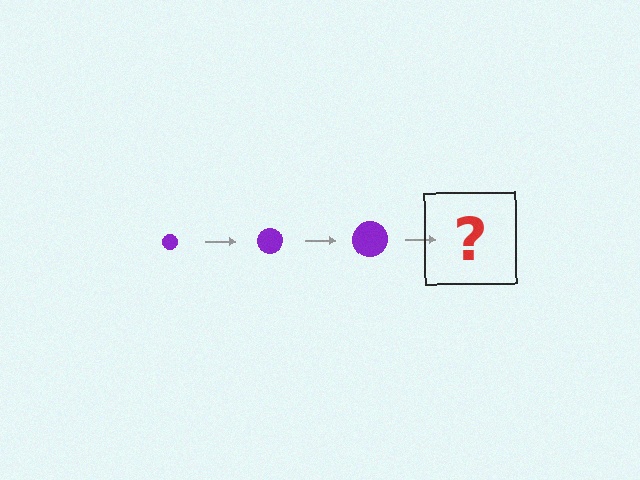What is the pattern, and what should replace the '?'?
The pattern is that the circle gets progressively larger each step. The '?' should be a purple circle, larger than the previous one.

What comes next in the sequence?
The next element should be a purple circle, larger than the previous one.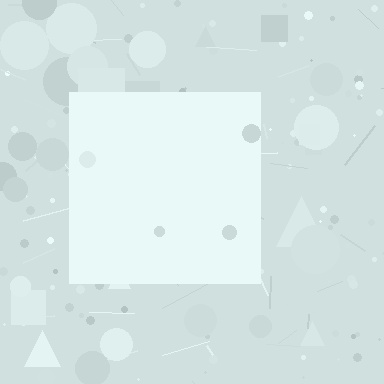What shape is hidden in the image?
A square is hidden in the image.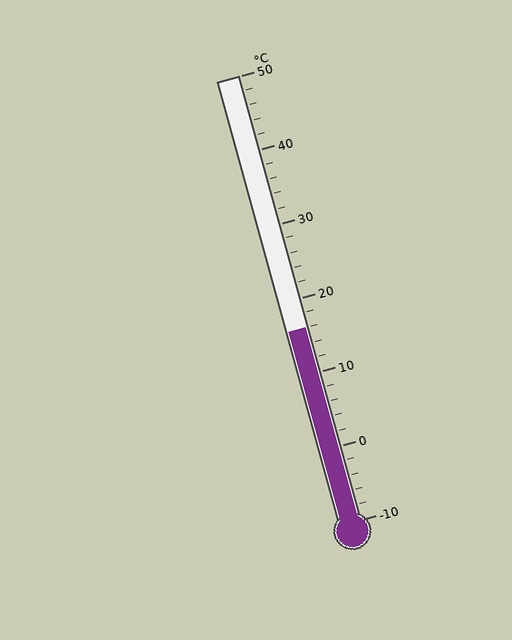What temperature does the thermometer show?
The thermometer shows approximately 16°C.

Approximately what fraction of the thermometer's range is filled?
The thermometer is filled to approximately 45% of its range.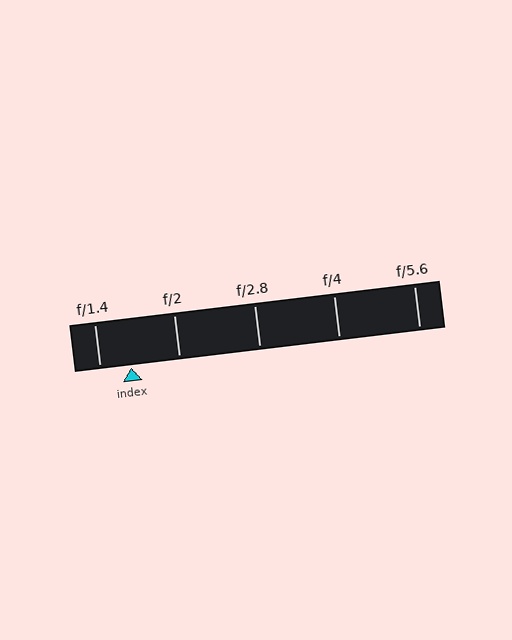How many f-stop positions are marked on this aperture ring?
There are 5 f-stop positions marked.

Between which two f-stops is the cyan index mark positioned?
The index mark is between f/1.4 and f/2.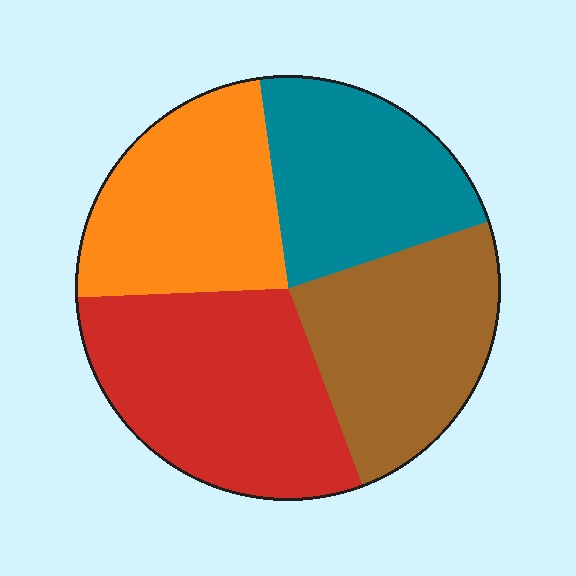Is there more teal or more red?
Red.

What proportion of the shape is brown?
Brown takes up about one quarter (1/4) of the shape.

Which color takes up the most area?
Red, at roughly 30%.